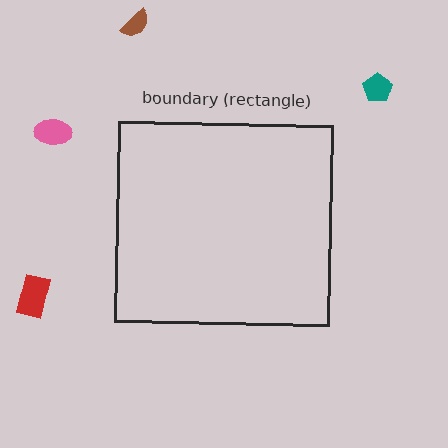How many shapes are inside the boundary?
0 inside, 4 outside.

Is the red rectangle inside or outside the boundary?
Outside.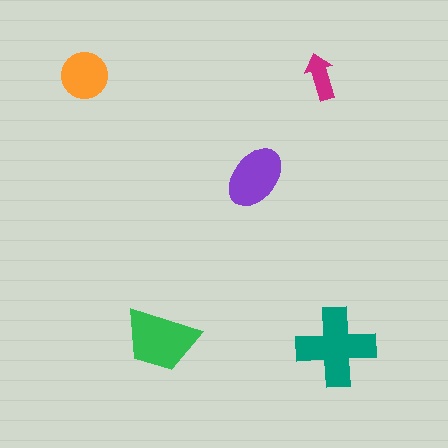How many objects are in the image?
There are 5 objects in the image.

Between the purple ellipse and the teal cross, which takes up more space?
The teal cross.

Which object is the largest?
The teal cross.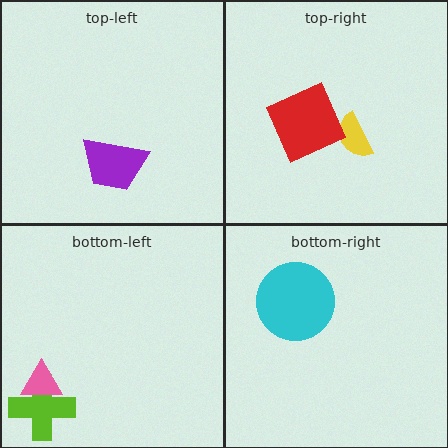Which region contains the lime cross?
The bottom-left region.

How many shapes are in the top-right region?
2.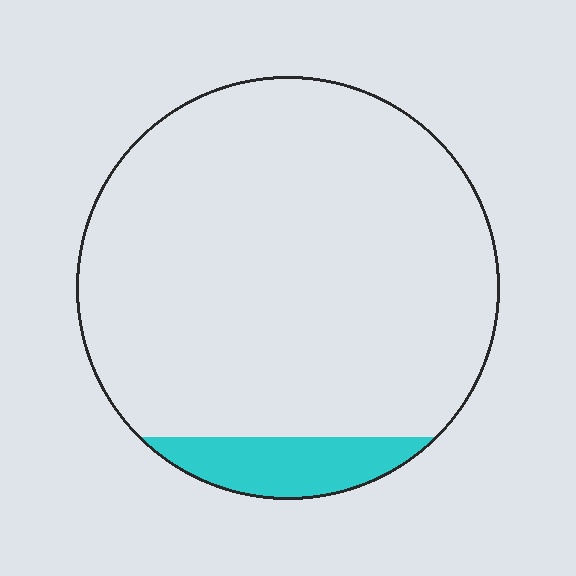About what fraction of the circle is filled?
About one tenth (1/10).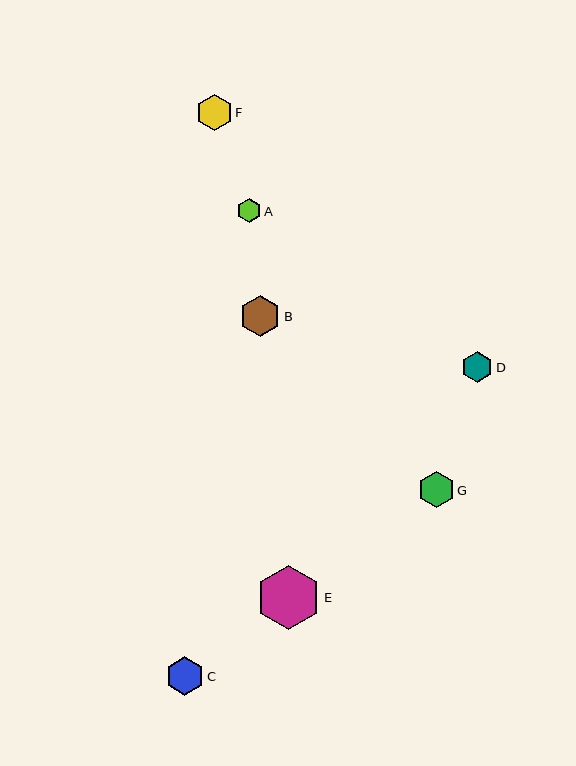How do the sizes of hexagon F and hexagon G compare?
Hexagon F and hexagon G are approximately the same size.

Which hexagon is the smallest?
Hexagon A is the smallest with a size of approximately 25 pixels.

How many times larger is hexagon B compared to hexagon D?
Hexagon B is approximately 1.3 times the size of hexagon D.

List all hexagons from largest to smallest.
From largest to smallest: E, B, C, F, G, D, A.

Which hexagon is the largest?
Hexagon E is the largest with a size of approximately 64 pixels.